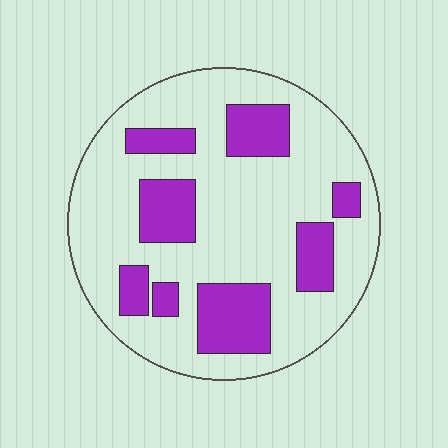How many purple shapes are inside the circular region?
8.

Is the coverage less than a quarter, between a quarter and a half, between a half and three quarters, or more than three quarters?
Between a quarter and a half.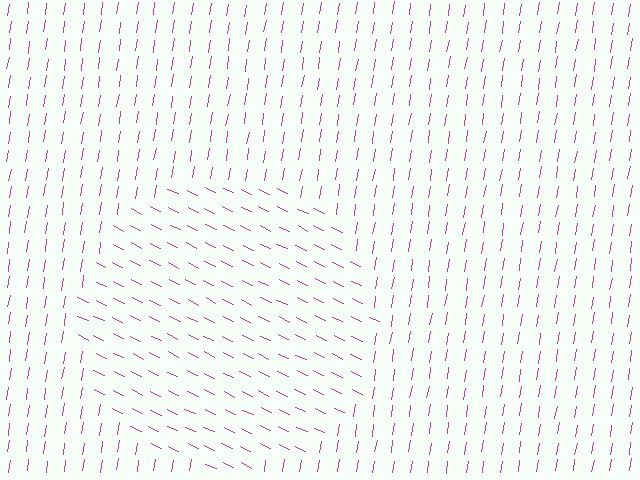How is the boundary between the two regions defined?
The boundary is defined purely by a change in line orientation (approximately 73 degrees difference). All lines are the same color and thickness.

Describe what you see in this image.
The image is filled with small magenta line segments. A circle region in the image has lines oriented differently from the surrounding lines, creating a visible texture boundary.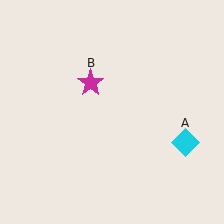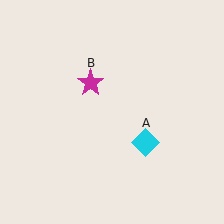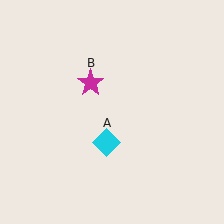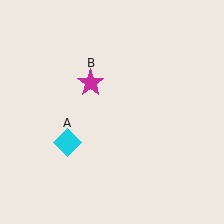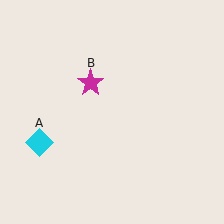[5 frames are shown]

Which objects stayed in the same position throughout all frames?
Magenta star (object B) remained stationary.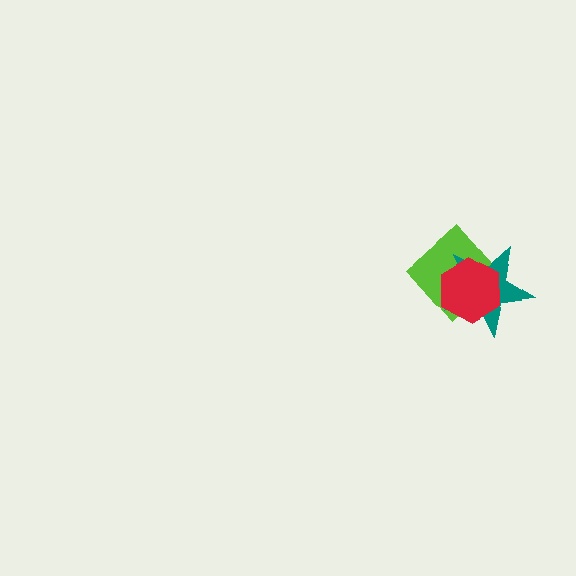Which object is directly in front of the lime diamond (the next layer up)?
The teal star is directly in front of the lime diamond.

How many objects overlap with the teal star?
2 objects overlap with the teal star.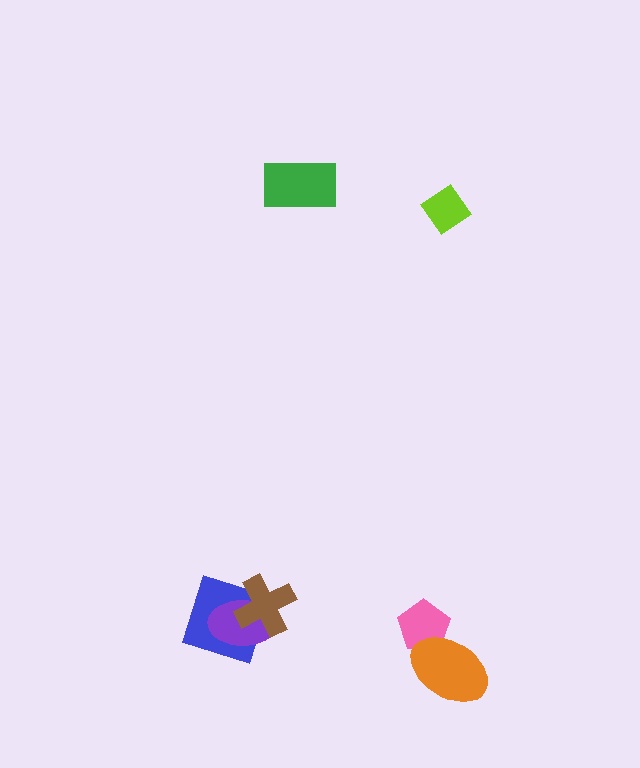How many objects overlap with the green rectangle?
0 objects overlap with the green rectangle.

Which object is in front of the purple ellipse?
The brown cross is in front of the purple ellipse.